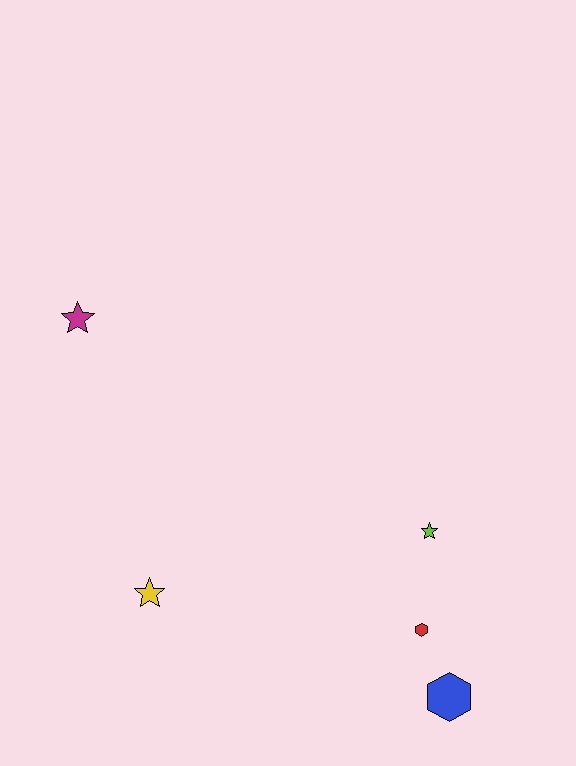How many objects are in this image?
There are 5 objects.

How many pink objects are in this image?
There are no pink objects.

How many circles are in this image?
There are no circles.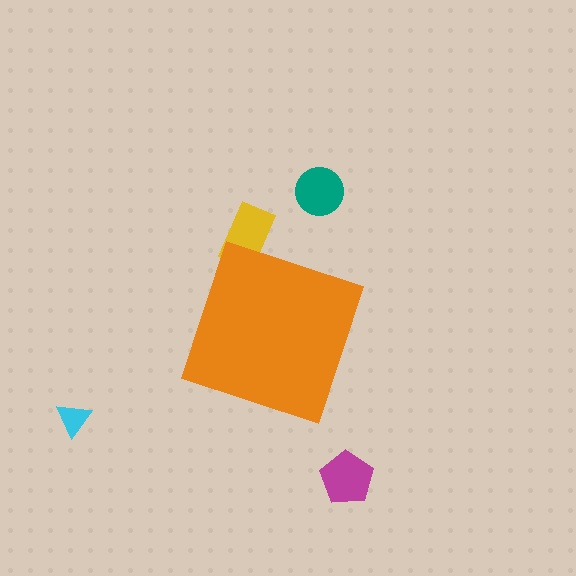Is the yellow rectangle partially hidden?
Yes, the yellow rectangle is partially hidden behind the orange diamond.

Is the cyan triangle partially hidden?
No, the cyan triangle is fully visible.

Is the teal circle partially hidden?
No, the teal circle is fully visible.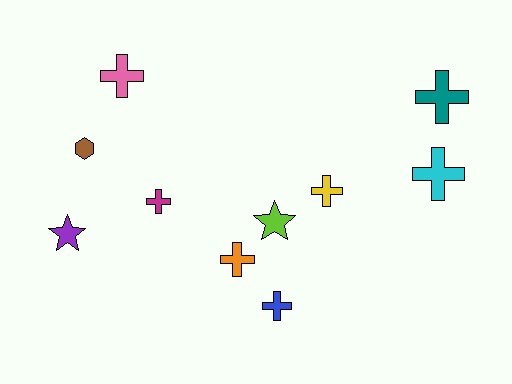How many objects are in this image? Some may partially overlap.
There are 10 objects.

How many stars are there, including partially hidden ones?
There are 2 stars.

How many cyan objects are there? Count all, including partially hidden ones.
There is 1 cyan object.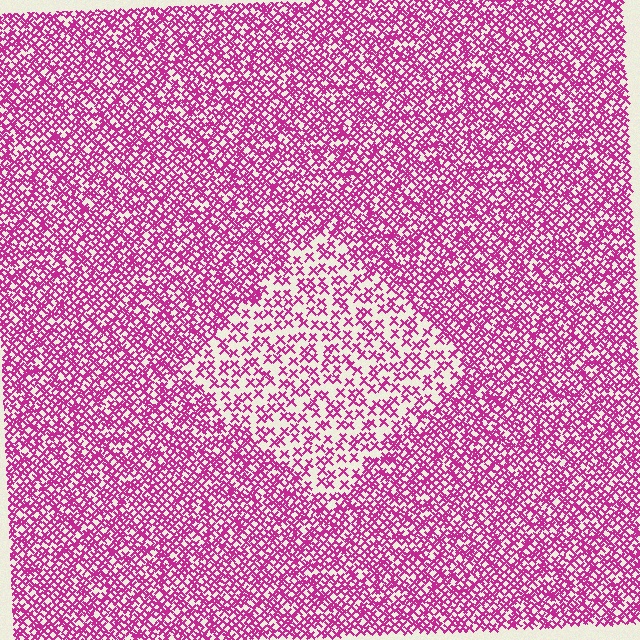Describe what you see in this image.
The image contains small magenta elements arranged at two different densities. A diamond-shaped region is visible where the elements are less densely packed than the surrounding area.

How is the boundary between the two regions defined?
The boundary is defined by a change in element density (approximately 2.0x ratio). All elements are the same color, size, and shape.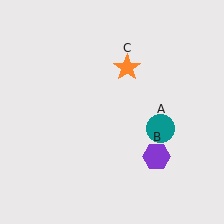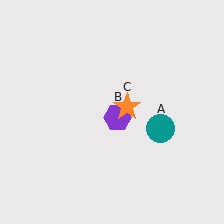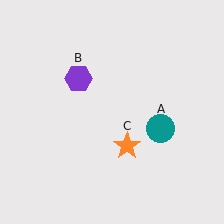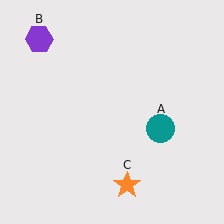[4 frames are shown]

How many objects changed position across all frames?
2 objects changed position: purple hexagon (object B), orange star (object C).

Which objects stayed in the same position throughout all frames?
Teal circle (object A) remained stationary.